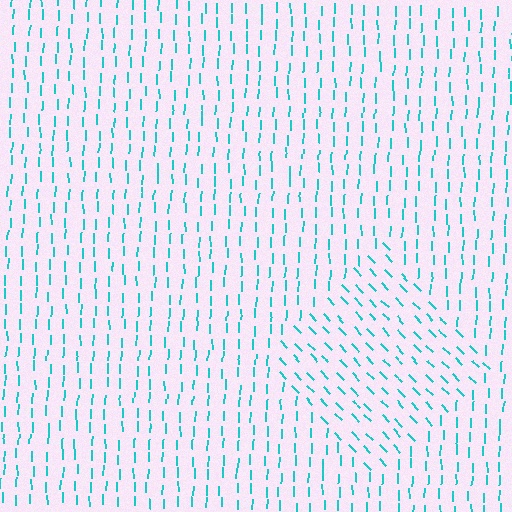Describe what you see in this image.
The image is filled with small cyan line segments. A diamond region in the image has lines oriented differently from the surrounding lines, creating a visible texture boundary.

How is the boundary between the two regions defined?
The boundary is defined purely by a change in line orientation (approximately 45 degrees difference). All lines are the same color and thickness.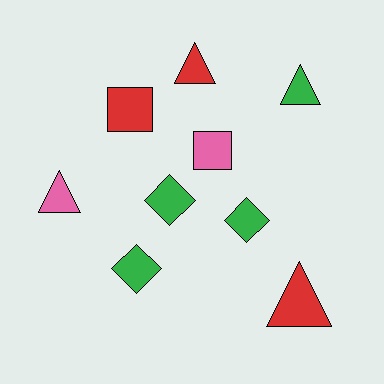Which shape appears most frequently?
Triangle, with 4 objects.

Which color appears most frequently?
Green, with 4 objects.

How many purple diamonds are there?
There are no purple diamonds.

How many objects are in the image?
There are 9 objects.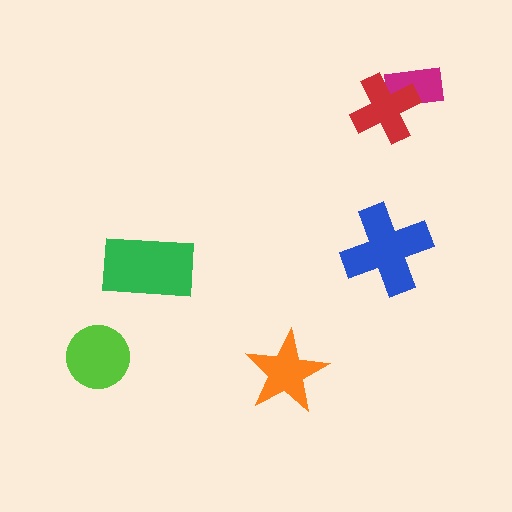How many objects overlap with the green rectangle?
0 objects overlap with the green rectangle.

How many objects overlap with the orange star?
0 objects overlap with the orange star.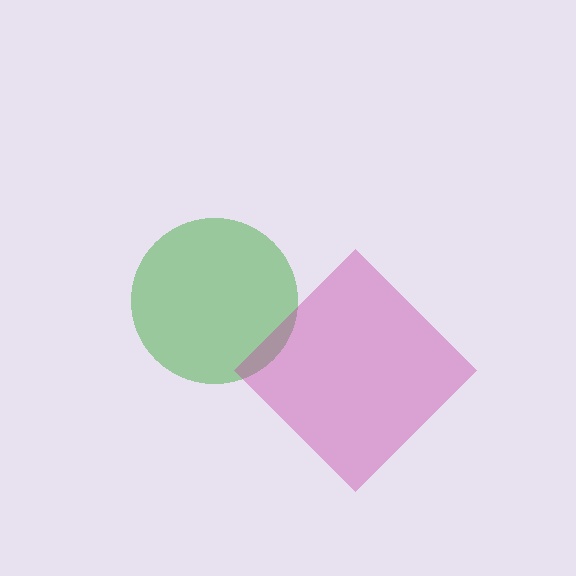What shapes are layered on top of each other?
The layered shapes are: a green circle, a magenta diamond.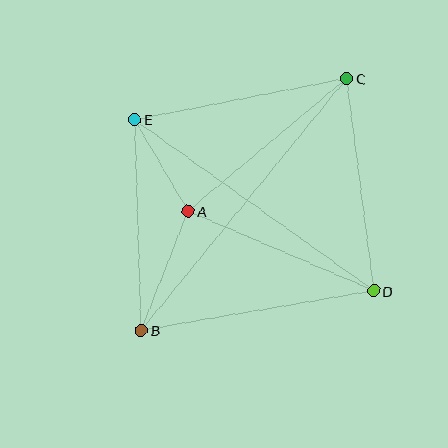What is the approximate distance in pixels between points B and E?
The distance between B and E is approximately 211 pixels.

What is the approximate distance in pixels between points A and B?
The distance between A and B is approximately 128 pixels.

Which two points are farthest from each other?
Points B and C are farthest from each other.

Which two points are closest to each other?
Points A and E are closest to each other.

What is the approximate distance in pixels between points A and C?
The distance between A and C is approximately 207 pixels.